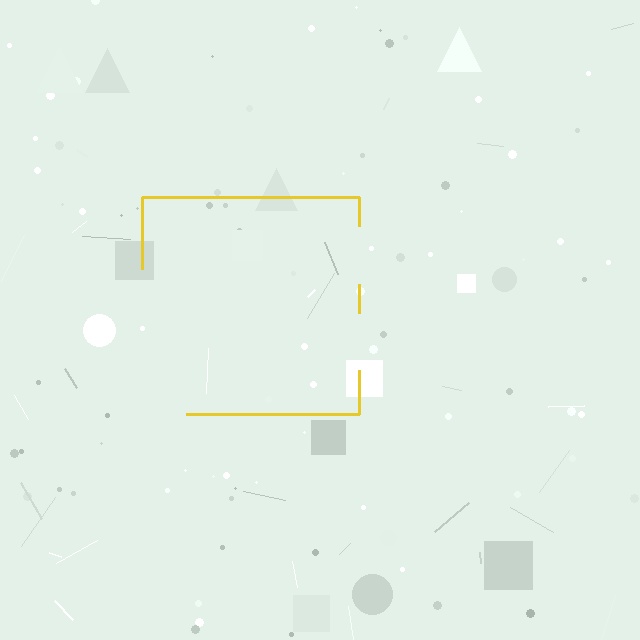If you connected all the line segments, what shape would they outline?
They would outline a square.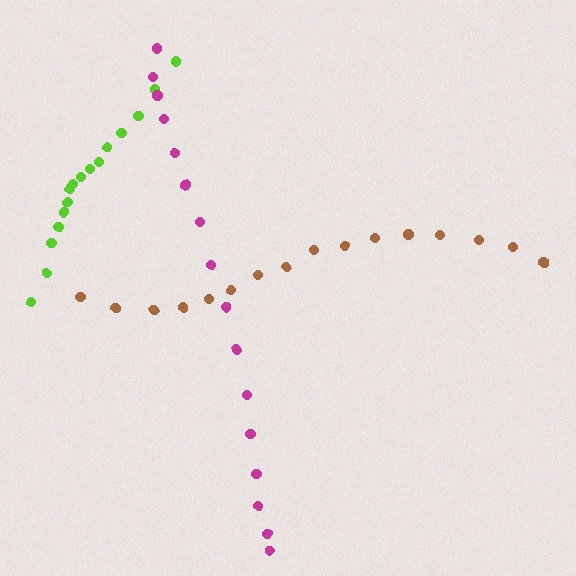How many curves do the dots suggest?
There are 3 distinct paths.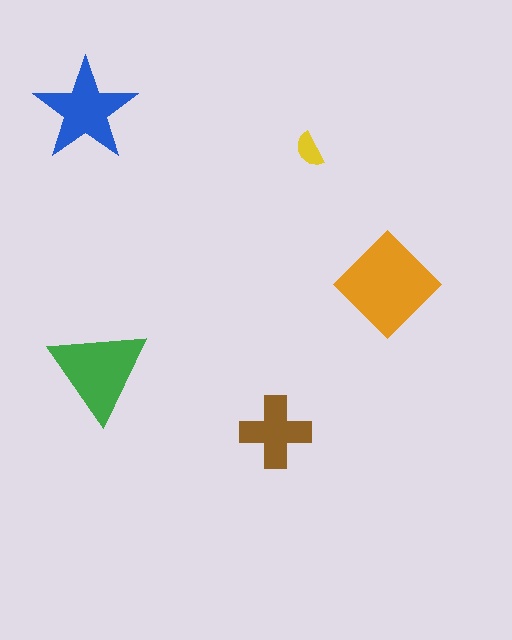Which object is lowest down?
The brown cross is bottommost.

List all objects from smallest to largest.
The yellow semicircle, the brown cross, the blue star, the green triangle, the orange diamond.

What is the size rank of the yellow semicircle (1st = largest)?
5th.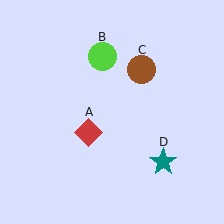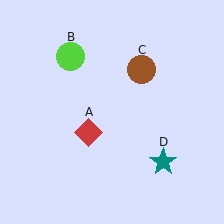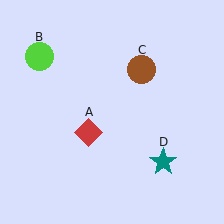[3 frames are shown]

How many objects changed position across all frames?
1 object changed position: lime circle (object B).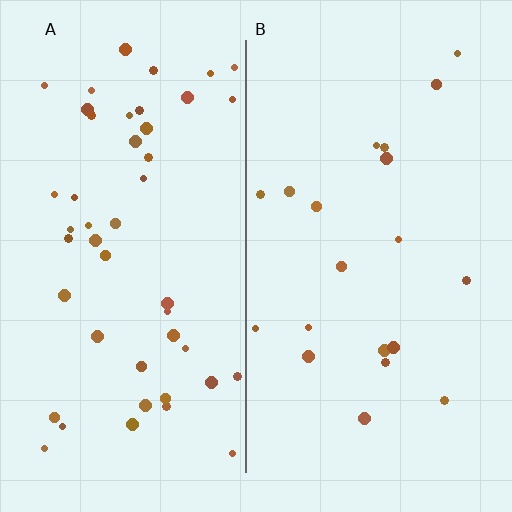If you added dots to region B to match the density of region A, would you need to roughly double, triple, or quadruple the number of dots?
Approximately double.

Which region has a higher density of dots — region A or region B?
A (the left).